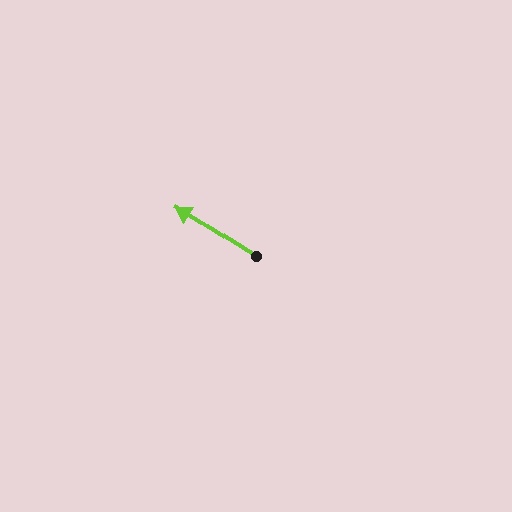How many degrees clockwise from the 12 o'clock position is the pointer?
Approximately 302 degrees.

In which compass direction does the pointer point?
Northwest.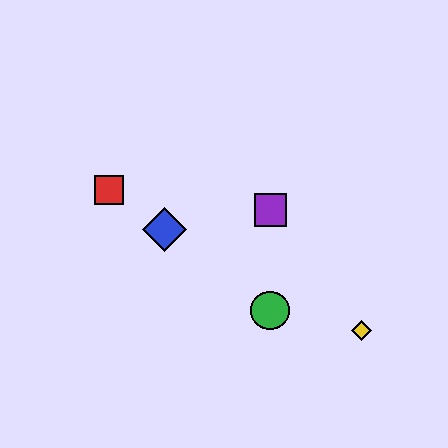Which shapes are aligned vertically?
The green circle, the purple square are aligned vertically.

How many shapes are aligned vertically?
2 shapes (the green circle, the purple square) are aligned vertically.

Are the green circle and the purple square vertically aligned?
Yes, both are at x≈270.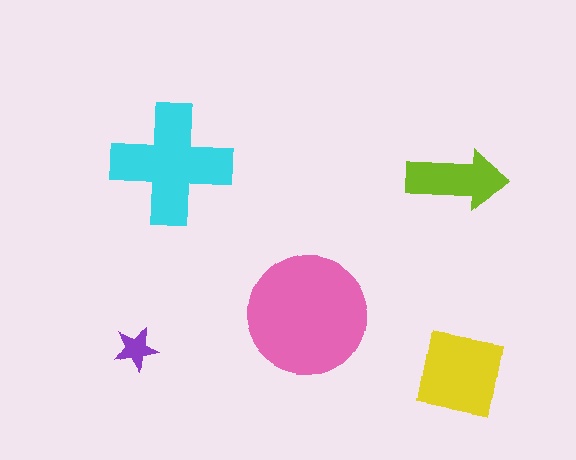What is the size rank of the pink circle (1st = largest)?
1st.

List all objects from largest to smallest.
The pink circle, the cyan cross, the yellow square, the lime arrow, the purple star.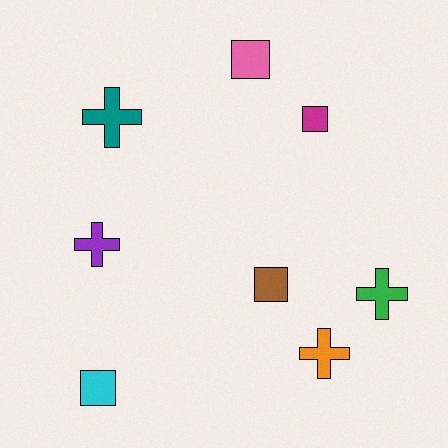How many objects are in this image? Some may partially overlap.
There are 8 objects.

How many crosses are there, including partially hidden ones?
There are 4 crosses.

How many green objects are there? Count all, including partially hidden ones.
There is 1 green object.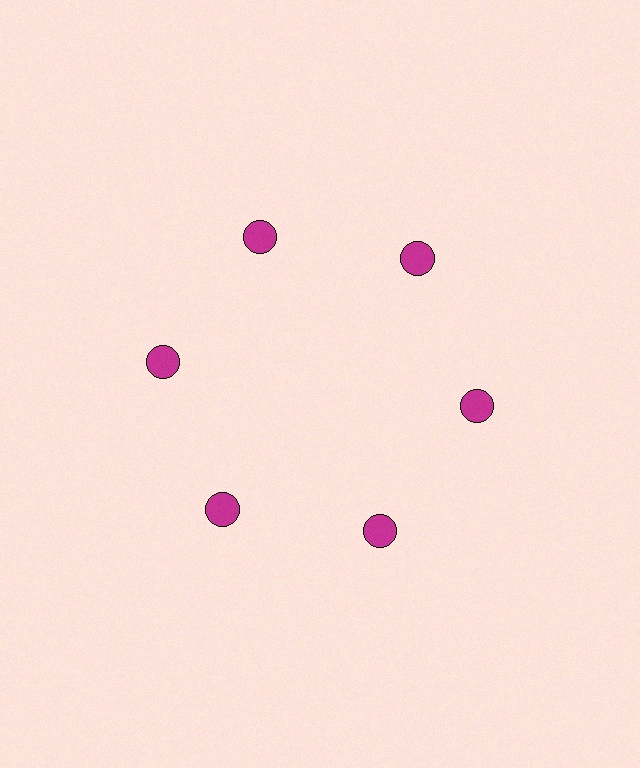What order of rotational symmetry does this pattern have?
This pattern has 6-fold rotational symmetry.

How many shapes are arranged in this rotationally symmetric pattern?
There are 6 shapes, arranged in 6 groups of 1.